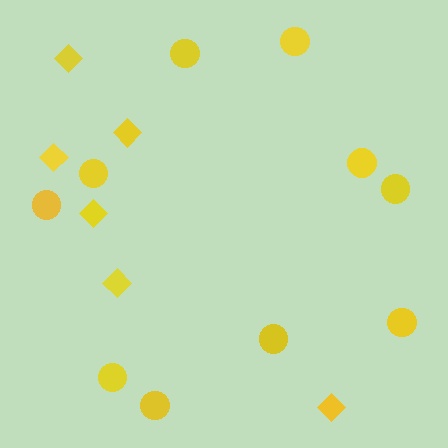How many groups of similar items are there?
There are 2 groups: one group of circles (10) and one group of diamonds (6).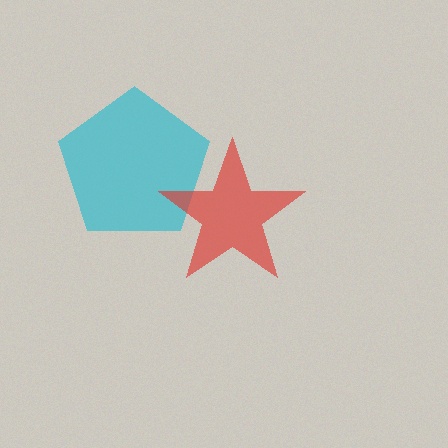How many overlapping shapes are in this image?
There are 2 overlapping shapes in the image.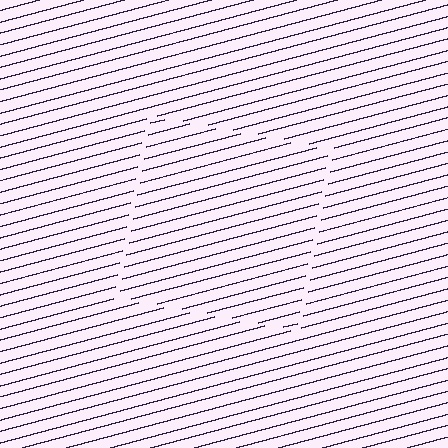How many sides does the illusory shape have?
4 sides — the line-ends trace a square.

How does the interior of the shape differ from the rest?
The interior of the shape contains the same grating, shifted by half a period — the contour is defined by the phase discontinuity where line-ends from the inner and outer gratings abut.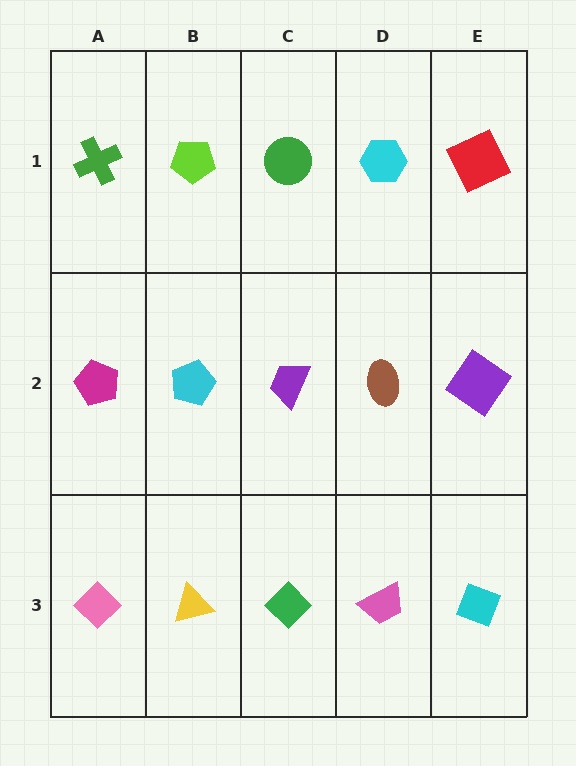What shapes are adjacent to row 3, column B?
A cyan pentagon (row 2, column B), a pink diamond (row 3, column A), a green diamond (row 3, column C).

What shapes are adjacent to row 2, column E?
A red square (row 1, column E), a cyan diamond (row 3, column E), a brown ellipse (row 2, column D).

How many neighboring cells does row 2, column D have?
4.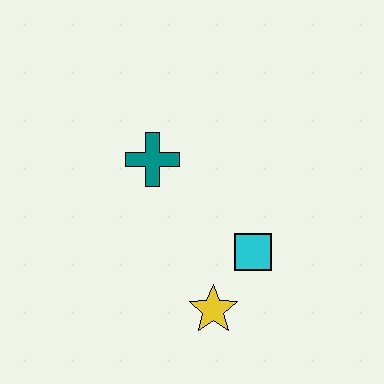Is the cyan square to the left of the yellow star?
No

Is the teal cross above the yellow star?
Yes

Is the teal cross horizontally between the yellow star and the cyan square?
No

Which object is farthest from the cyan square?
The teal cross is farthest from the cyan square.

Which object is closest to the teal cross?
The cyan square is closest to the teal cross.